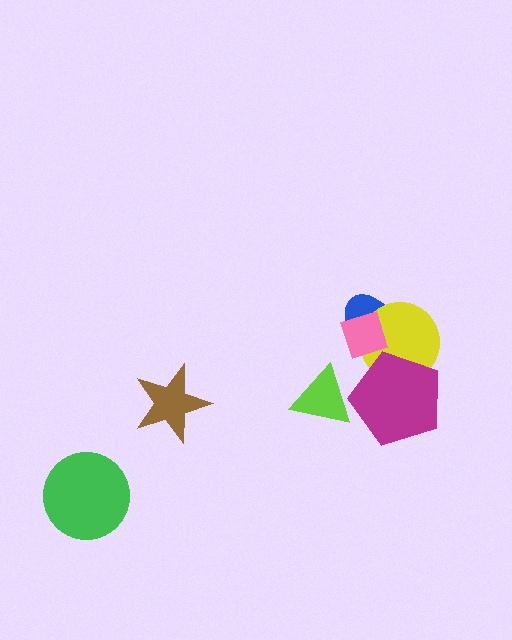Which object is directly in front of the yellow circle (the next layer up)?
The pink diamond is directly in front of the yellow circle.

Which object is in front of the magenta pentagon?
The lime triangle is in front of the magenta pentagon.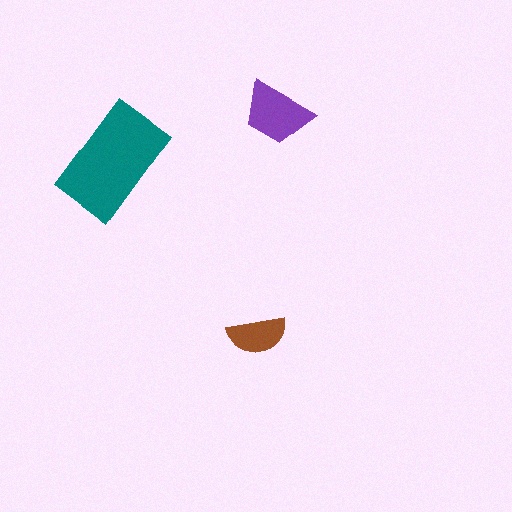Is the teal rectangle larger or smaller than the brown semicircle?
Larger.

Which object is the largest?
The teal rectangle.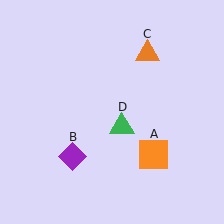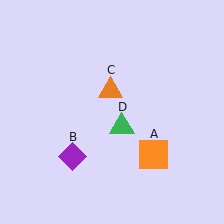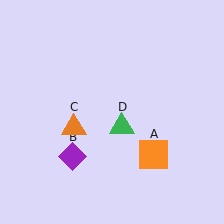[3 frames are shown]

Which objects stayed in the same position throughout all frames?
Orange square (object A) and purple diamond (object B) and green triangle (object D) remained stationary.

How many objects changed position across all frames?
1 object changed position: orange triangle (object C).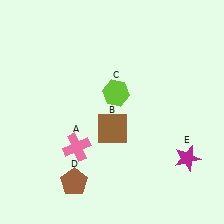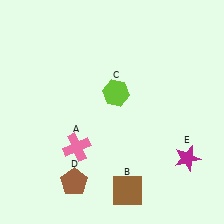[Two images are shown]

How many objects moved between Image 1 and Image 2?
1 object moved between the two images.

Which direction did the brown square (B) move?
The brown square (B) moved down.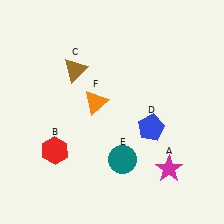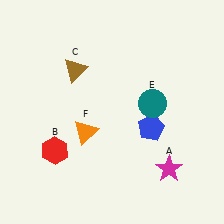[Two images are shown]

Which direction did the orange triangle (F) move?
The orange triangle (F) moved down.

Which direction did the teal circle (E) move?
The teal circle (E) moved up.